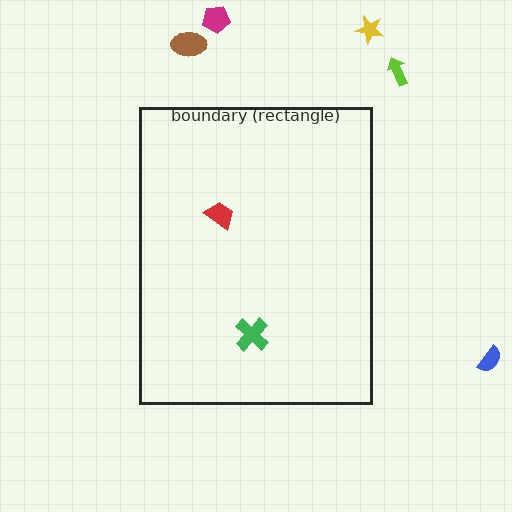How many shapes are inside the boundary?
2 inside, 5 outside.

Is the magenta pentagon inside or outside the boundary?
Outside.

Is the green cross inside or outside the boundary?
Inside.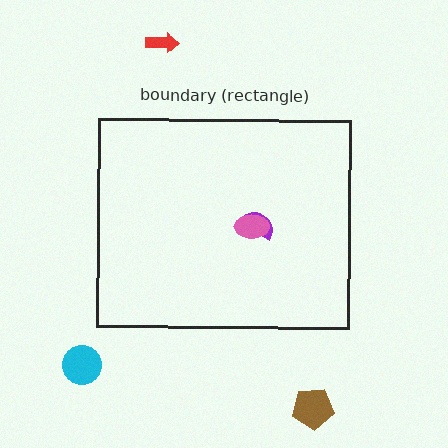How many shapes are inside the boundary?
2 inside, 3 outside.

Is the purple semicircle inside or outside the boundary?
Inside.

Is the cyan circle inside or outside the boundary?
Outside.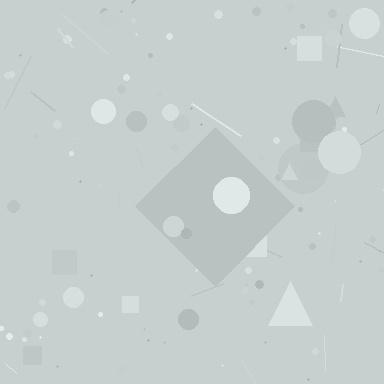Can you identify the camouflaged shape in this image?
The camouflaged shape is a diamond.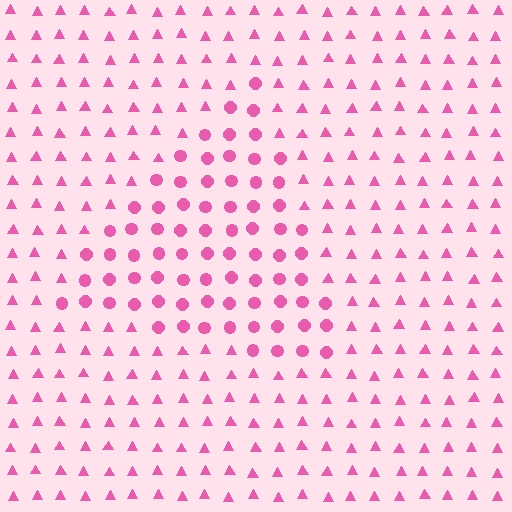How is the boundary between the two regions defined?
The boundary is defined by a change in element shape: circles inside vs. triangles outside. All elements share the same color and spacing.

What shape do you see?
I see a triangle.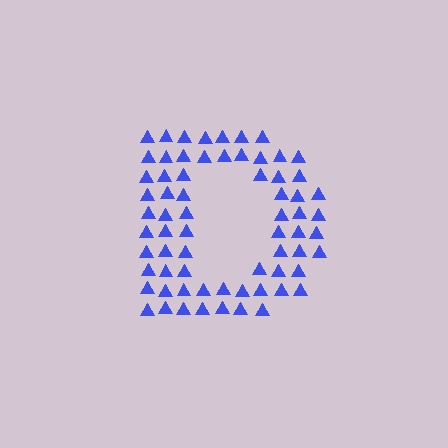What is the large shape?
The large shape is the letter D.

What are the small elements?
The small elements are triangles.